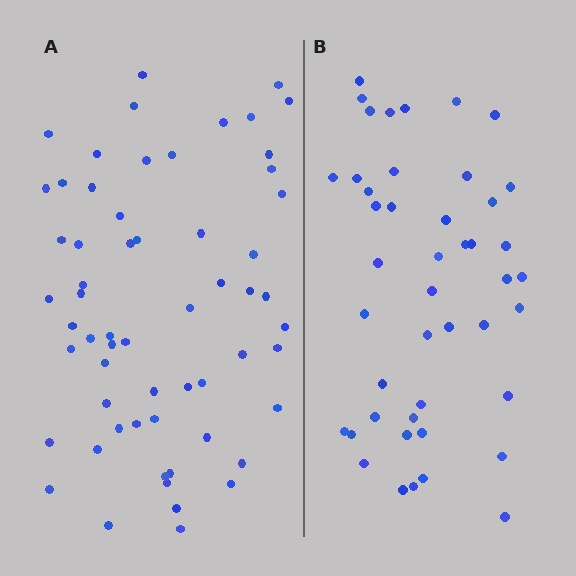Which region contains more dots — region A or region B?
Region A (the left region) has more dots.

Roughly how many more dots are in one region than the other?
Region A has approximately 15 more dots than region B.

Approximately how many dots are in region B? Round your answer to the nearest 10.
About 40 dots. (The exact count is 45, which rounds to 40.)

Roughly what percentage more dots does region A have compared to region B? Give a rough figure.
About 35% more.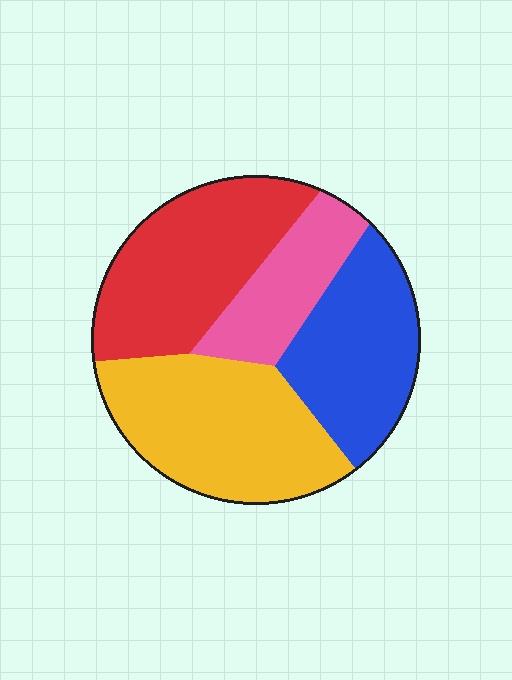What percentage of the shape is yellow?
Yellow takes up between a quarter and a half of the shape.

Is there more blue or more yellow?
Yellow.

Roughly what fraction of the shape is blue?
Blue takes up between a sixth and a third of the shape.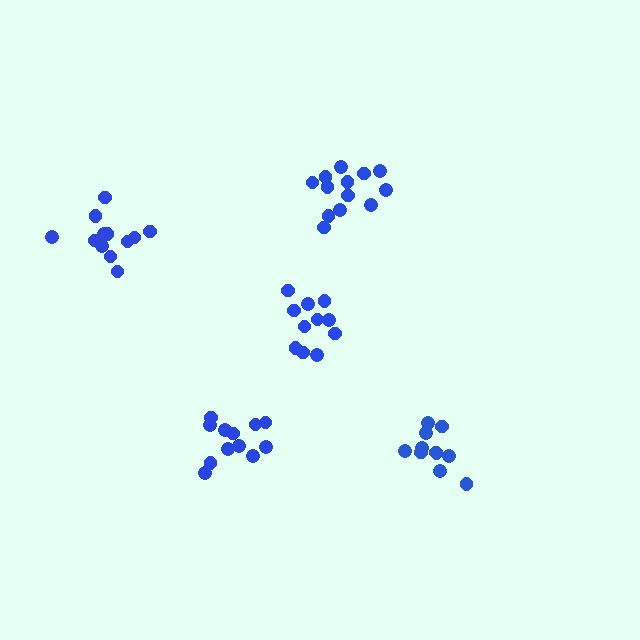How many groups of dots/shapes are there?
There are 5 groups.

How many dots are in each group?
Group 1: 12 dots, Group 2: 11 dots, Group 3: 11 dots, Group 4: 13 dots, Group 5: 12 dots (59 total).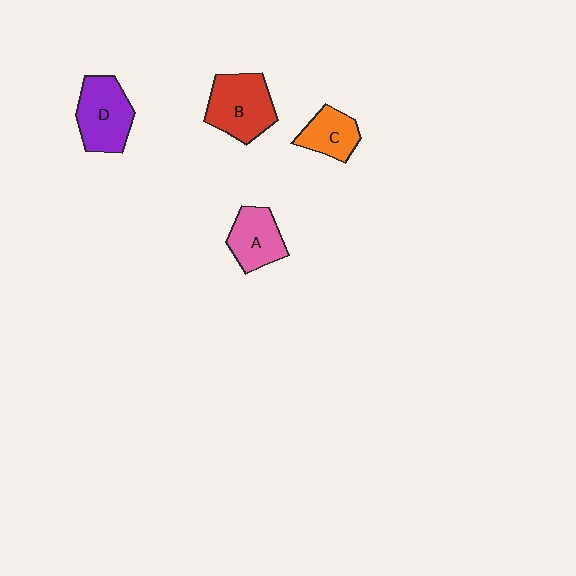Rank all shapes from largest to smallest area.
From largest to smallest: B (red), D (purple), A (pink), C (orange).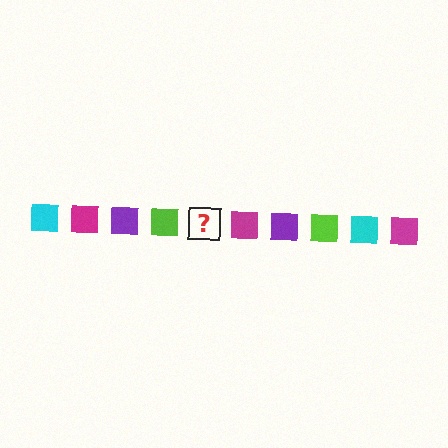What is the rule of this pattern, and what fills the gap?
The rule is that the pattern cycles through cyan, magenta, purple, lime squares. The gap should be filled with a cyan square.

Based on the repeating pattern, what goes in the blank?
The blank should be a cyan square.